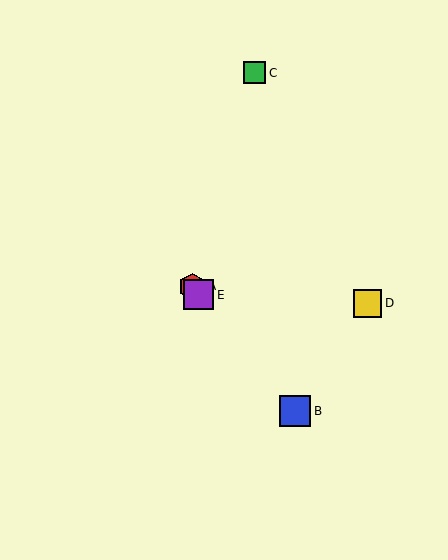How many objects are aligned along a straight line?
3 objects (A, B, E) are aligned along a straight line.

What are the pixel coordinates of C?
Object C is at (255, 72).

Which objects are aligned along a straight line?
Objects A, B, E are aligned along a straight line.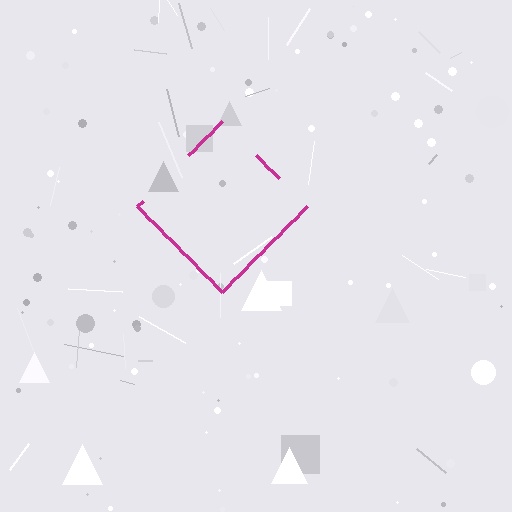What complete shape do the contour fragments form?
The contour fragments form a diamond.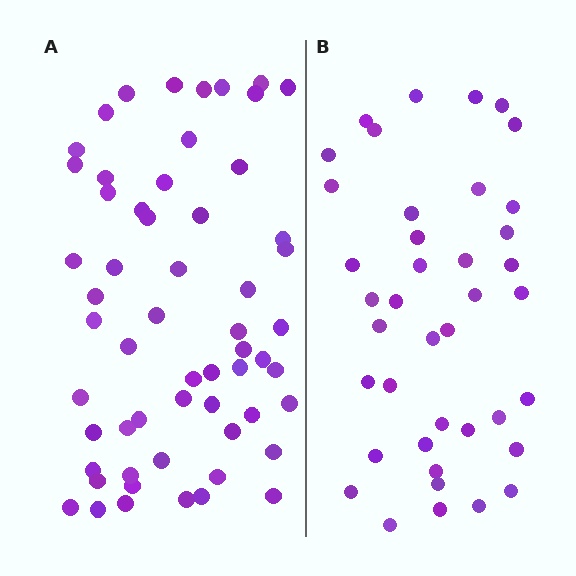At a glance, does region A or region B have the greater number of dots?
Region A (the left region) has more dots.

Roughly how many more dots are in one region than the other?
Region A has approximately 20 more dots than region B.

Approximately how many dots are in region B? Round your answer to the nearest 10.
About 40 dots.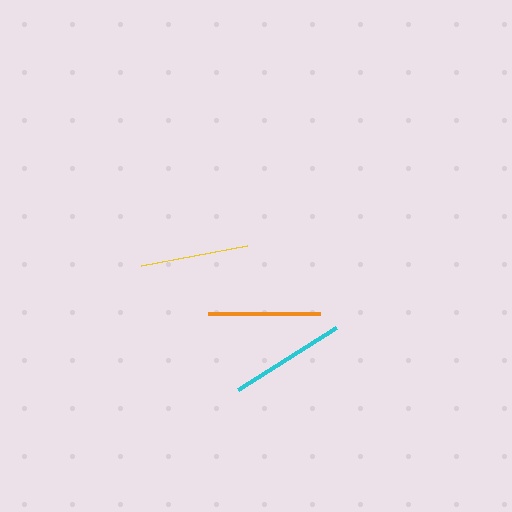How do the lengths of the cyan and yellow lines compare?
The cyan and yellow lines are approximately the same length.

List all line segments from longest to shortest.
From longest to shortest: cyan, orange, yellow.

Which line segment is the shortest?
The yellow line is the shortest at approximately 108 pixels.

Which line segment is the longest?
The cyan line is the longest at approximately 117 pixels.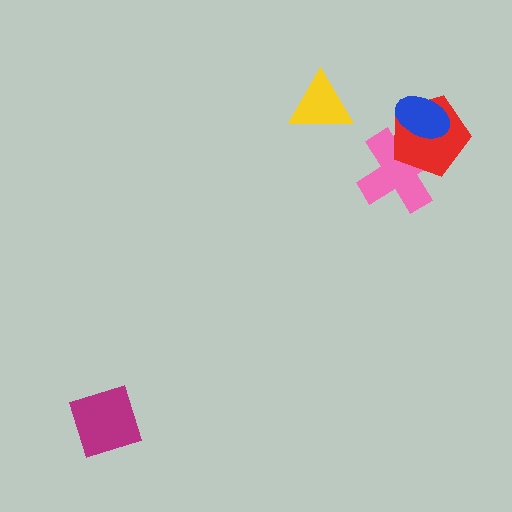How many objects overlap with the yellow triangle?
0 objects overlap with the yellow triangle.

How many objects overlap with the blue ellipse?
2 objects overlap with the blue ellipse.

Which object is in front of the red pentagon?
The blue ellipse is in front of the red pentagon.